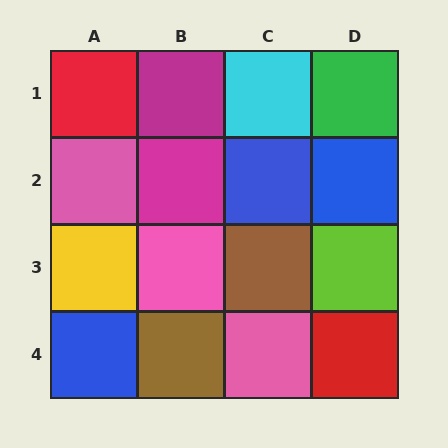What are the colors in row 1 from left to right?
Red, magenta, cyan, green.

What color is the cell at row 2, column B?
Magenta.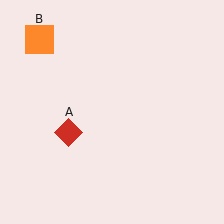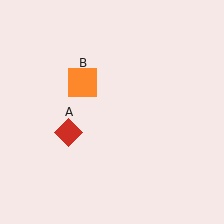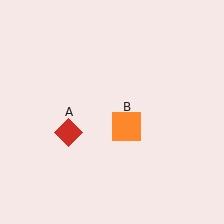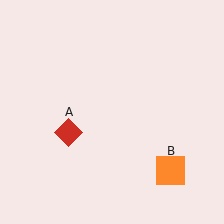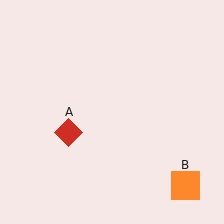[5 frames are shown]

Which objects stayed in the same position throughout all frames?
Red diamond (object A) remained stationary.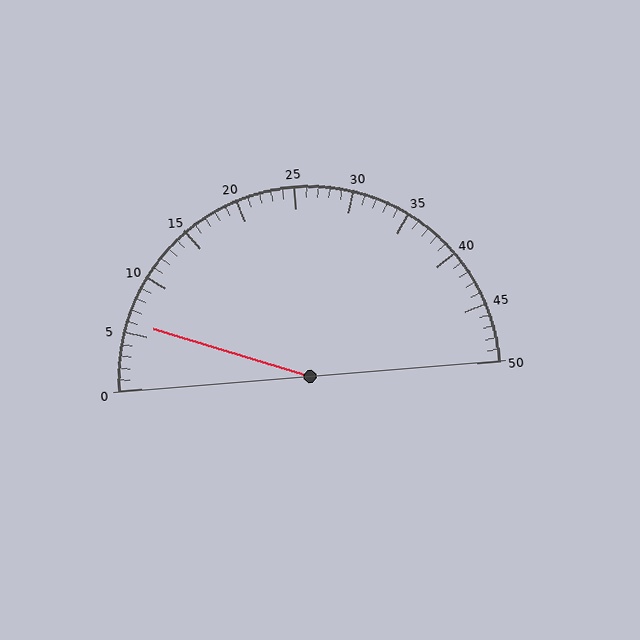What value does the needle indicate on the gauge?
The needle indicates approximately 6.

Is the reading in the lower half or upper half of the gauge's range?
The reading is in the lower half of the range (0 to 50).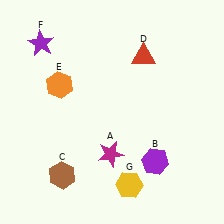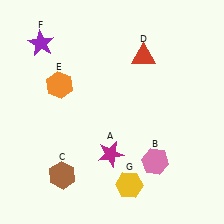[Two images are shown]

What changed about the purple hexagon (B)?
In Image 1, B is purple. In Image 2, it changed to pink.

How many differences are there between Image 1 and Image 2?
There is 1 difference between the two images.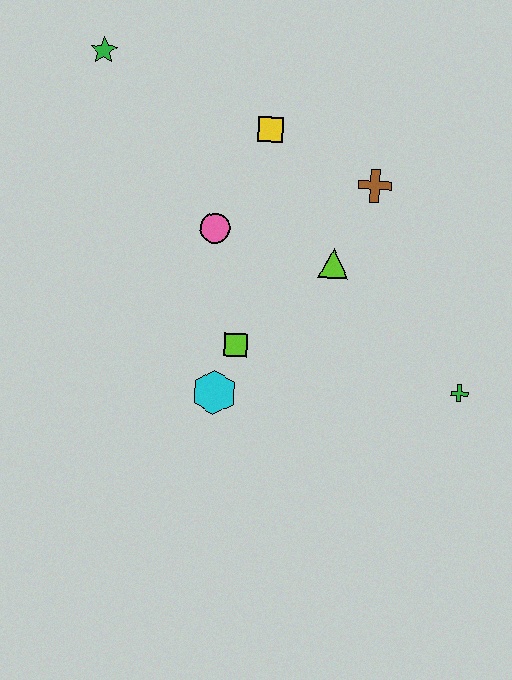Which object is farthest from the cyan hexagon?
The green star is farthest from the cyan hexagon.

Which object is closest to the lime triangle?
The brown cross is closest to the lime triangle.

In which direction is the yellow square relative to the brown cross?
The yellow square is to the left of the brown cross.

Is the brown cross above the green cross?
Yes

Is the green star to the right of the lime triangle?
No